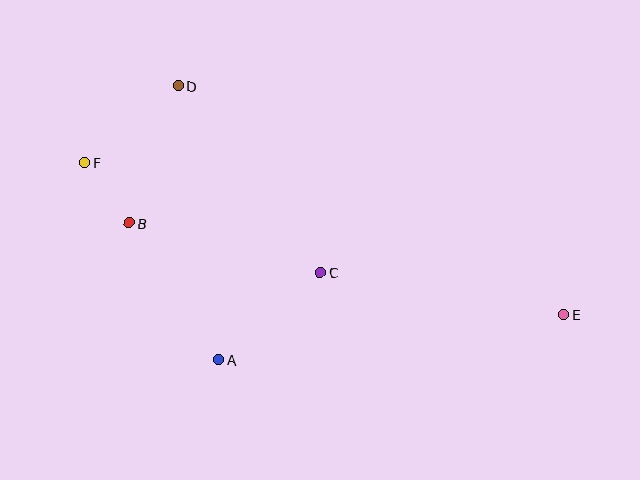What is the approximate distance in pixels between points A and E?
The distance between A and E is approximately 348 pixels.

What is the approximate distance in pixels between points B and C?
The distance between B and C is approximately 198 pixels.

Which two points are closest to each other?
Points B and F are closest to each other.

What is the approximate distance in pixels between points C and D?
The distance between C and D is approximately 234 pixels.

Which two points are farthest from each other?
Points E and F are farthest from each other.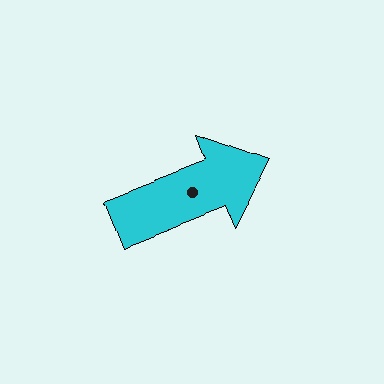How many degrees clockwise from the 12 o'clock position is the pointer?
Approximately 69 degrees.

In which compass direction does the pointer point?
East.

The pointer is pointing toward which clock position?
Roughly 2 o'clock.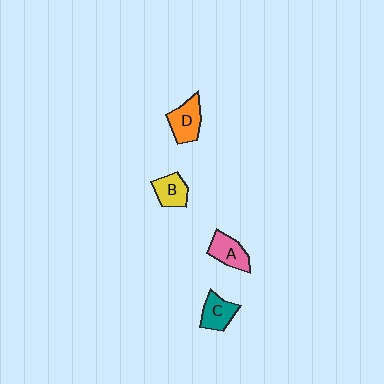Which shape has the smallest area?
Shape B (yellow).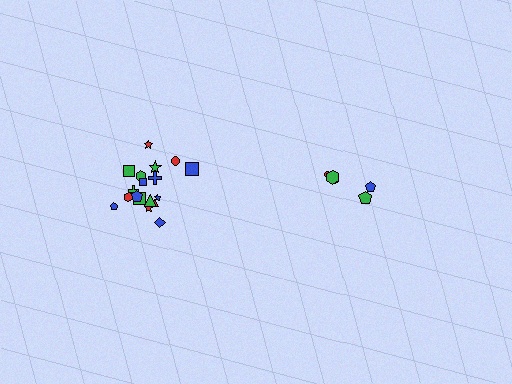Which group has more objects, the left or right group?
The left group.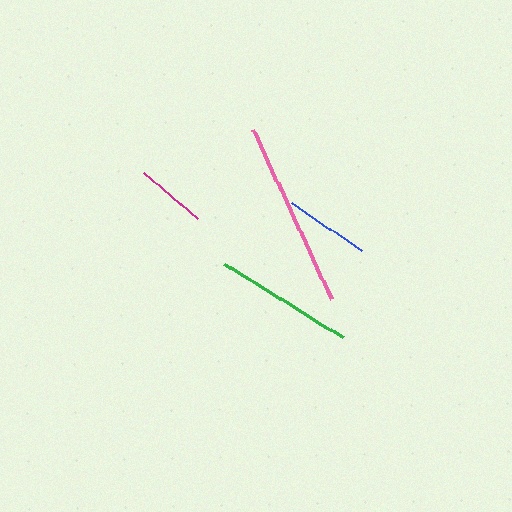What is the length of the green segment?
The green segment is approximately 140 pixels long.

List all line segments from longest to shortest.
From longest to shortest: pink, green, blue, magenta.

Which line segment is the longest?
The pink line is the longest at approximately 187 pixels.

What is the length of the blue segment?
The blue segment is approximately 84 pixels long.